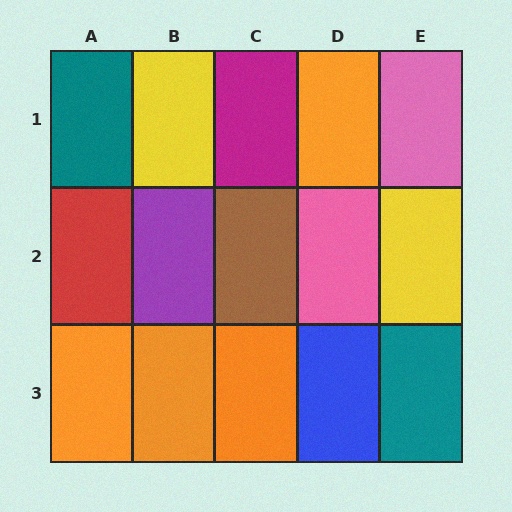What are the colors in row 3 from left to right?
Orange, orange, orange, blue, teal.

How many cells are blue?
1 cell is blue.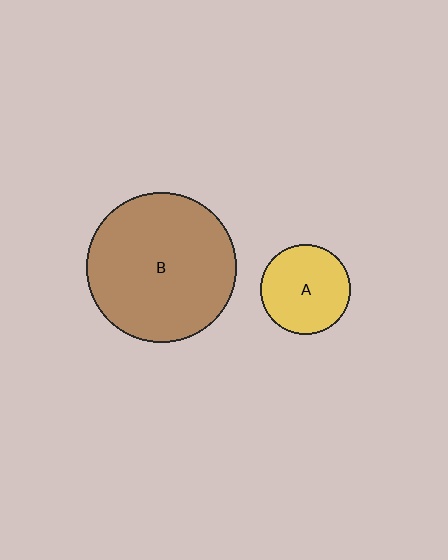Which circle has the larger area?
Circle B (brown).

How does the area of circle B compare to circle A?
Approximately 2.8 times.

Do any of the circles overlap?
No, none of the circles overlap.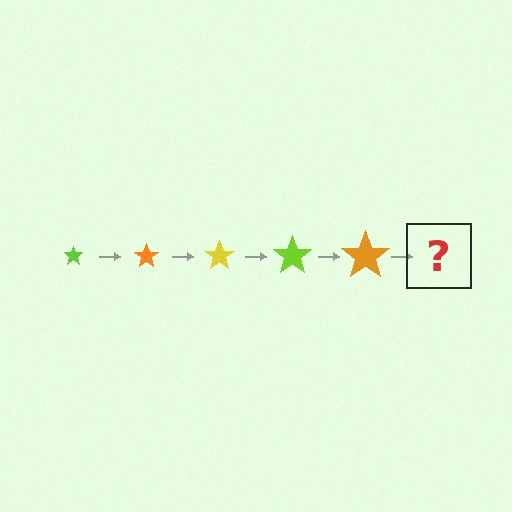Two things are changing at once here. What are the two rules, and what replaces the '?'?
The two rules are that the star grows larger each step and the color cycles through lime, orange, and yellow. The '?' should be a yellow star, larger than the previous one.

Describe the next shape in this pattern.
It should be a yellow star, larger than the previous one.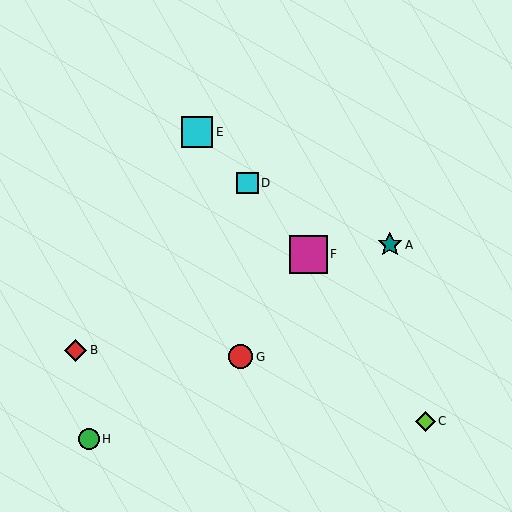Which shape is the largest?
The magenta square (labeled F) is the largest.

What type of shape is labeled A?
Shape A is a teal star.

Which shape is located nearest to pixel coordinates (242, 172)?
The cyan square (labeled D) at (248, 183) is nearest to that location.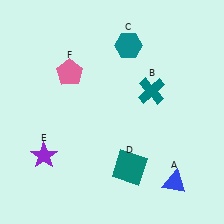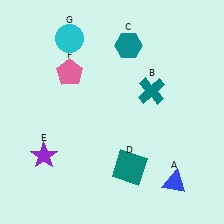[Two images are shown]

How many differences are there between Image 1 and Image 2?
There is 1 difference between the two images.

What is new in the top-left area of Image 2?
A cyan circle (G) was added in the top-left area of Image 2.